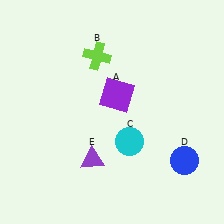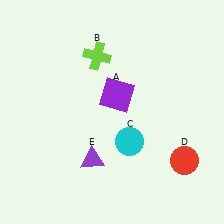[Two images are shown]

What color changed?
The circle (D) changed from blue in Image 1 to red in Image 2.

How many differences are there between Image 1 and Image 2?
There is 1 difference between the two images.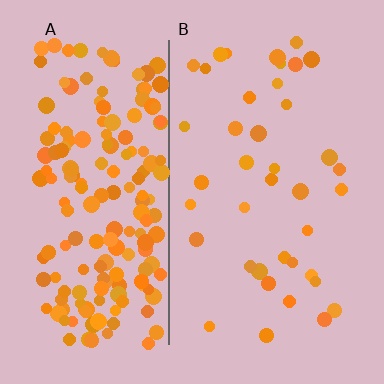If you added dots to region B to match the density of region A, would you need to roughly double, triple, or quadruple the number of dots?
Approximately quadruple.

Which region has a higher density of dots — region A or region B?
A (the left).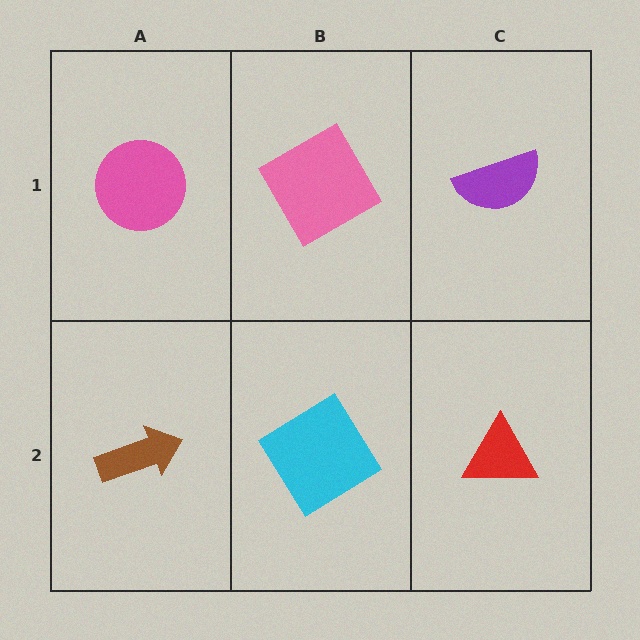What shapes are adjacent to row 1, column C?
A red triangle (row 2, column C), a pink diamond (row 1, column B).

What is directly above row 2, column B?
A pink diamond.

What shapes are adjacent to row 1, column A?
A brown arrow (row 2, column A), a pink diamond (row 1, column B).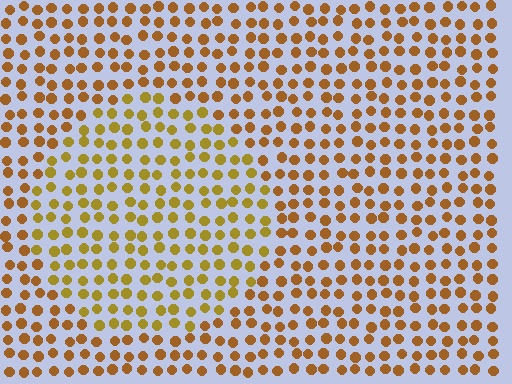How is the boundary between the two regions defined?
The boundary is defined purely by a slight shift in hue (about 22 degrees). Spacing, size, and orientation are identical on both sides.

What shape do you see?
I see a circle.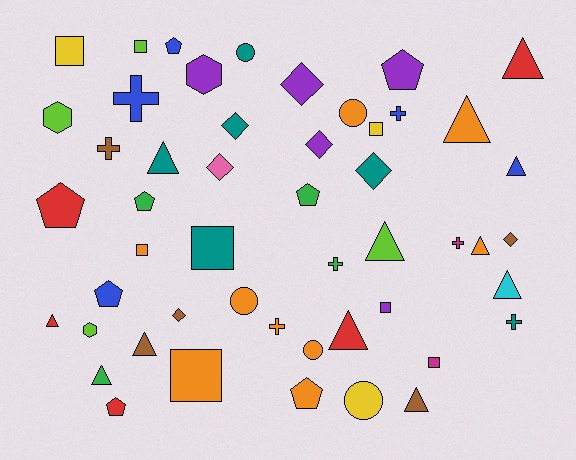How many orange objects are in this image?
There are 9 orange objects.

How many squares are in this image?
There are 8 squares.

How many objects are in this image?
There are 50 objects.